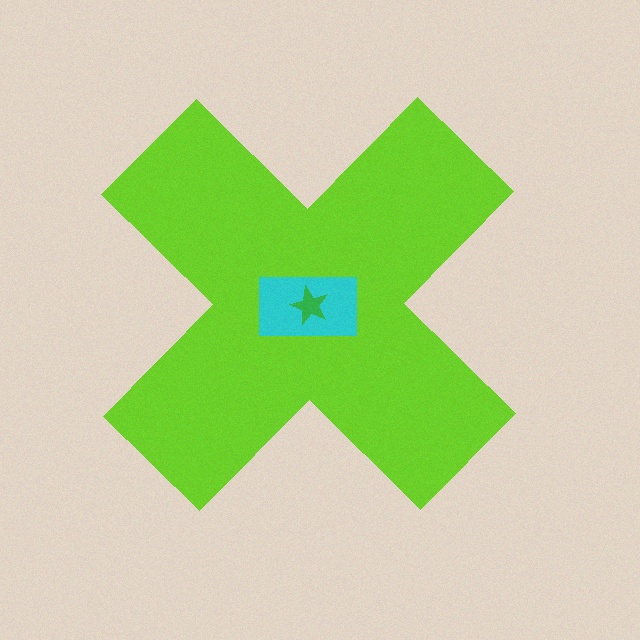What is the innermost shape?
The green star.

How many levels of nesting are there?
3.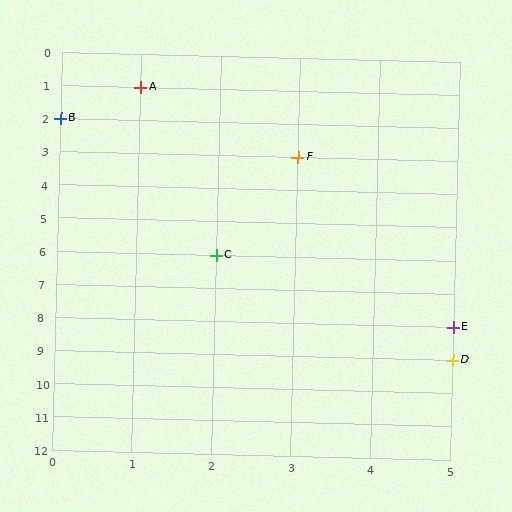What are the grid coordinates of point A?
Point A is at grid coordinates (1, 1).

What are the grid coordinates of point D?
Point D is at grid coordinates (5, 9).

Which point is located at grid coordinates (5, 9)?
Point D is at (5, 9).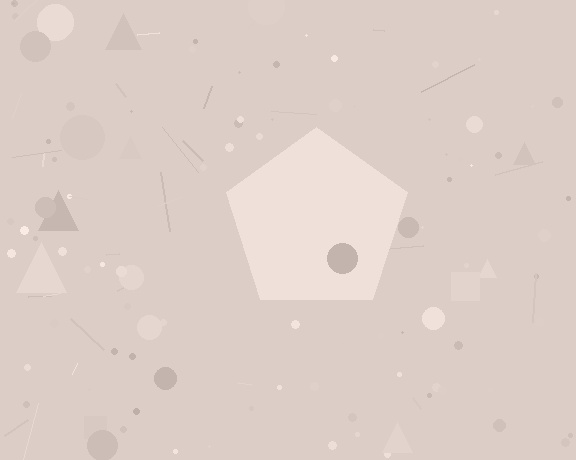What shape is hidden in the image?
A pentagon is hidden in the image.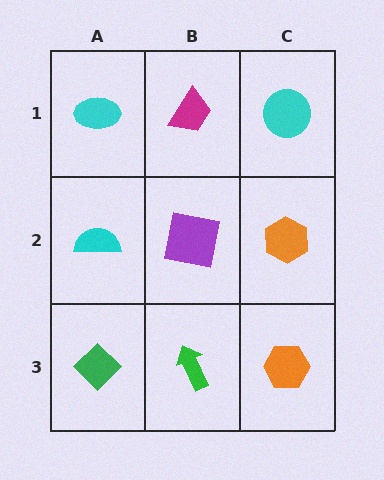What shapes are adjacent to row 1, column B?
A purple square (row 2, column B), a cyan ellipse (row 1, column A), a cyan circle (row 1, column C).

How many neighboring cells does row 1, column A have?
2.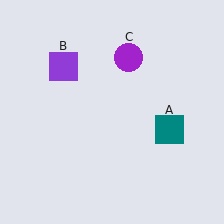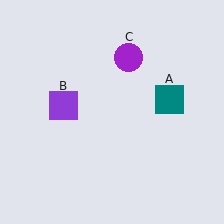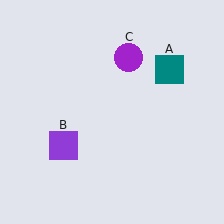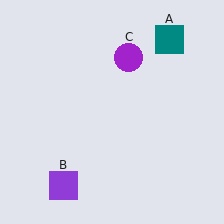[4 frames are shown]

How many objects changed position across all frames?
2 objects changed position: teal square (object A), purple square (object B).